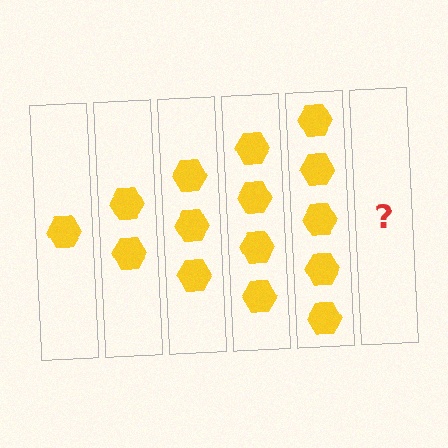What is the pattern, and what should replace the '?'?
The pattern is that each step adds one more hexagon. The '?' should be 6 hexagons.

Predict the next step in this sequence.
The next step is 6 hexagons.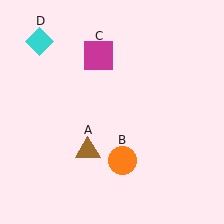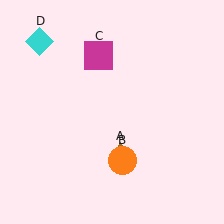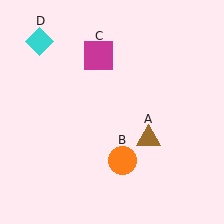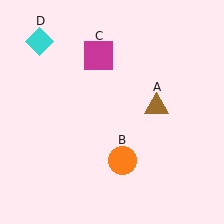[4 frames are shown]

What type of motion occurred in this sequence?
The brown triangle (object A) rotated counterclockwise around the center of the scene.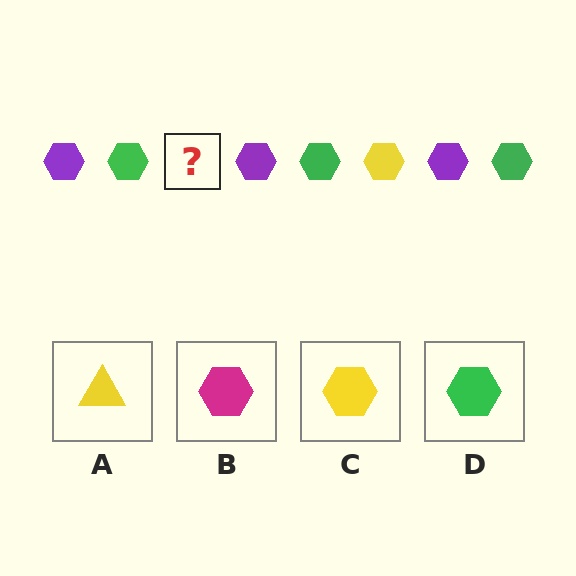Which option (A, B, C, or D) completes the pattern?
C.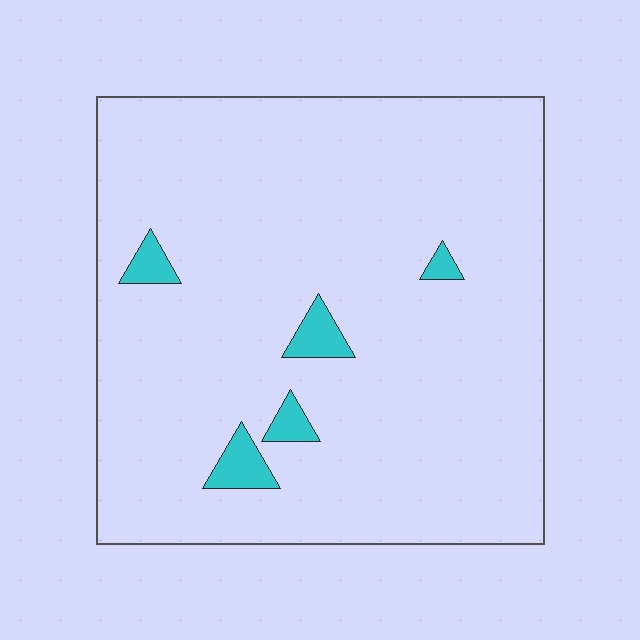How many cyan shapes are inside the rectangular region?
5.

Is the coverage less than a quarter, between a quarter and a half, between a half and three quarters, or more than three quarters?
Less than a quarter.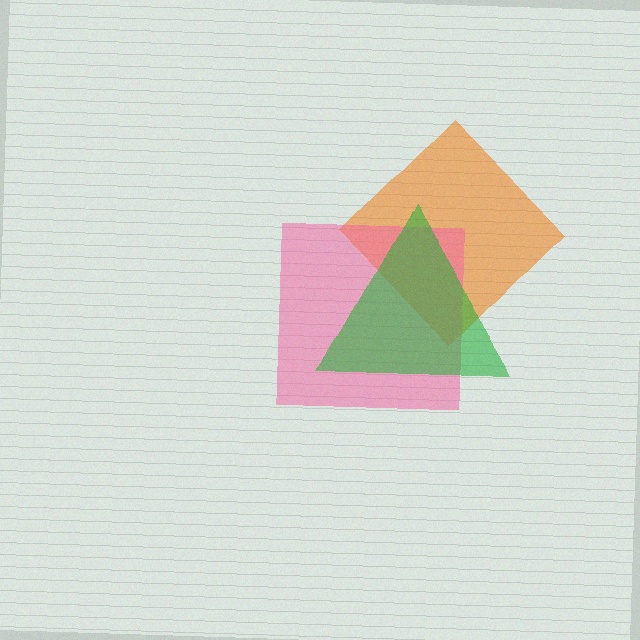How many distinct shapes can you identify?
There are 3 distinct shapes: an orange diamond, a pink square, a green triangle.